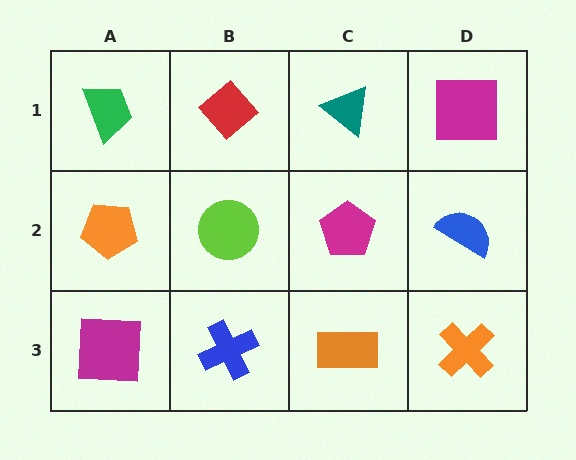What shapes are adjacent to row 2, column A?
A green trapezoid (row 1, column A), a magenta square (row 3, column A), a lime circle (row 2, column B).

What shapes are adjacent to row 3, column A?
An orange pentagon (row 2, column A), a blue cross (row 3, column B).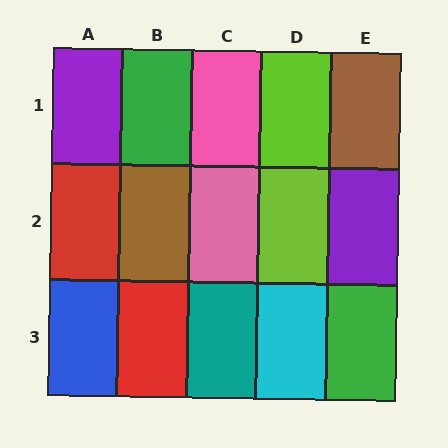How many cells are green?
2 cells are green.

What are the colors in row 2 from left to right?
Red, brown, pink, lime, purple.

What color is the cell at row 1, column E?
Brown.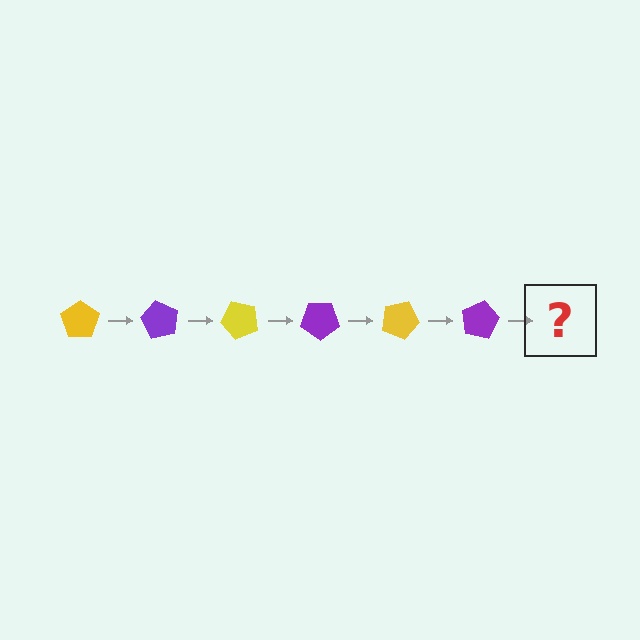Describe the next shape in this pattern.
It should be a yellow pentagon, rotated 360 degrees from the start.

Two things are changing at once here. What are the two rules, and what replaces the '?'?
The two rules are that it rotates 60 degrees each step and the color cycles through yellow and purple. The '?' should be a yellow pentagon, rotated 360 degrees from the start.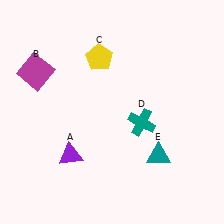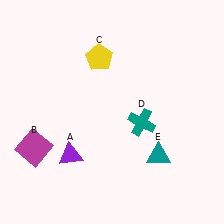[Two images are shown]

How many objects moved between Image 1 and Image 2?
1 object moved between the two images.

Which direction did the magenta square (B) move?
The magenta square (B) moved down.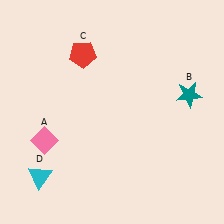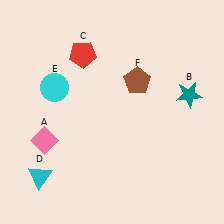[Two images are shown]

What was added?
A cyan circle (E), a brown pentagon (F) were added in Image 2.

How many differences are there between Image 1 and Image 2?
There are 2 differences between the two images.